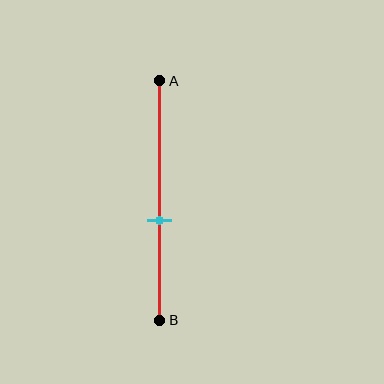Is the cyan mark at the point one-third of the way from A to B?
No, the mark is at about 60% from A, not at the 33% one-third point.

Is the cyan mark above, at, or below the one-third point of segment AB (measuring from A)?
The cyan mark is below the one-third point of segment AB.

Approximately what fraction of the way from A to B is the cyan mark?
The cyan mark is approximately 60% of the way from A to B.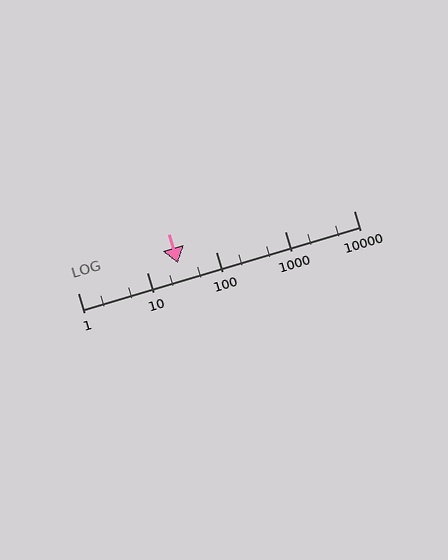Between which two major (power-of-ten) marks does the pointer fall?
The pointer is between 10 and 100.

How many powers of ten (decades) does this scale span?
The scale spans 4 decades, from 1 to 10000.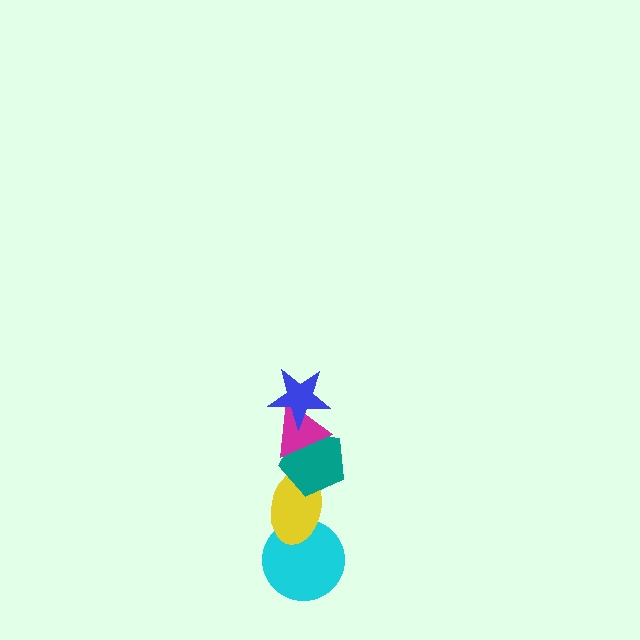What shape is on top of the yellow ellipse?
The teal pentagon is on top of the yellow ellipse.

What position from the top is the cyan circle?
The cyan circle is 5th from the top.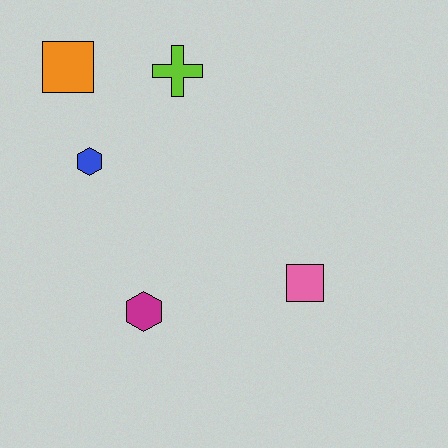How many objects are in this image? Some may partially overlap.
There are 5 objects.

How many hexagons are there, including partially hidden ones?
There are 2 hexagons.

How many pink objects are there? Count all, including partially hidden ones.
There is 1 pink object.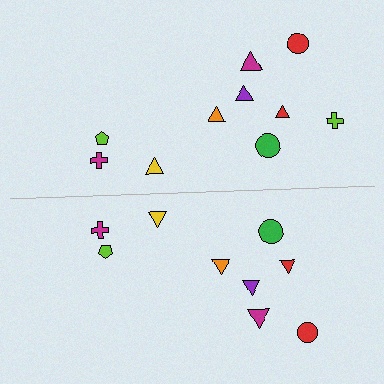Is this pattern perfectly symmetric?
No, the pattern is not perfectly symmetric. A lime cross is missing from the bottom side.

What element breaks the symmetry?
A lime cross is missing from the bottom side.